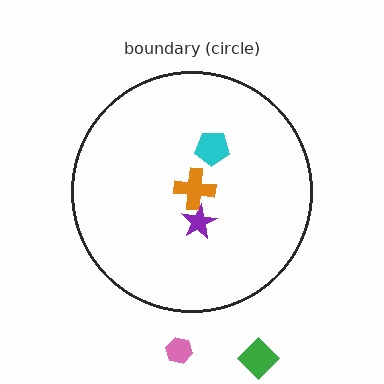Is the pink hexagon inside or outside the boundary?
Outside.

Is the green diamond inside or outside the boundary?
Outside.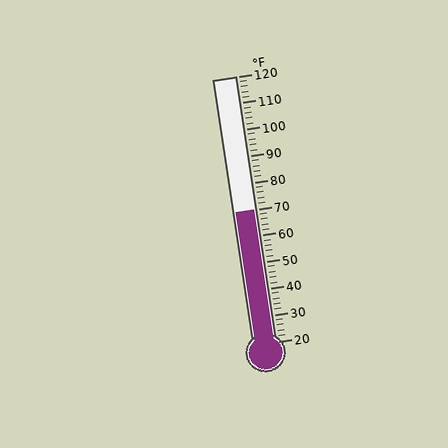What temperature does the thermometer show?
The thermometer shows approximately 70°F.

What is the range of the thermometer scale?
The thermometer scale ranges from 20°F to 120°F.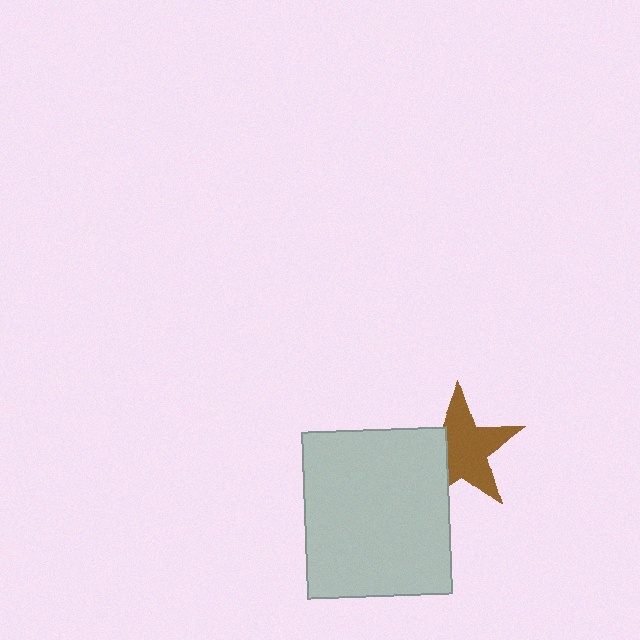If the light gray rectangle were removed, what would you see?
You would see the complete brown star.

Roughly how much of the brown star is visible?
Most of it is visible (roughly 68%).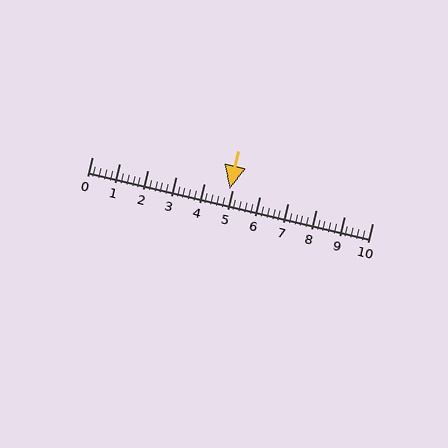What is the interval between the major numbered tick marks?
The major tick marks are spaced 1 units apart.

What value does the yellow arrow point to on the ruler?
The yellow arrow points to approximately 4.9.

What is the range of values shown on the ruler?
The ruler shows values from 0 to 10.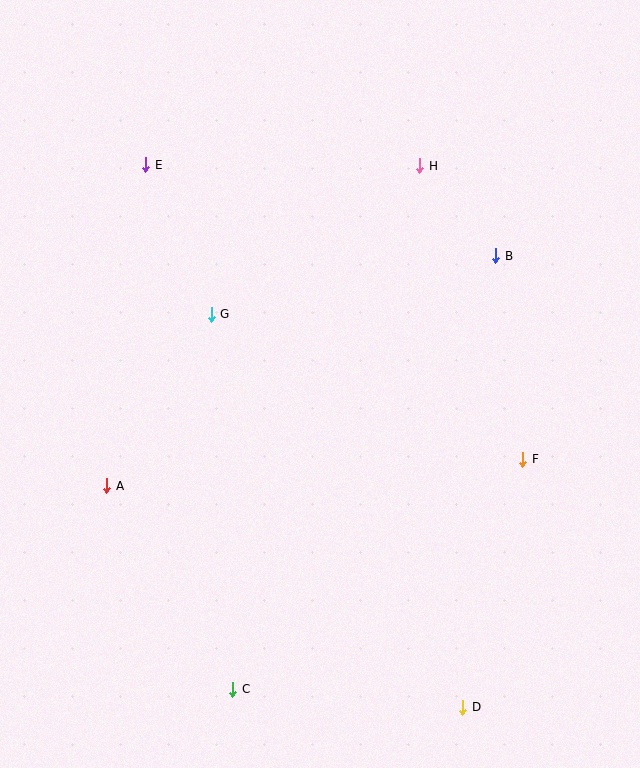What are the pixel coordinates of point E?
Point E is at (146, 165).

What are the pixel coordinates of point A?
Point A is at (107, 486).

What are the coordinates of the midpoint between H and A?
The midpoint between H and A is at (263, 326).